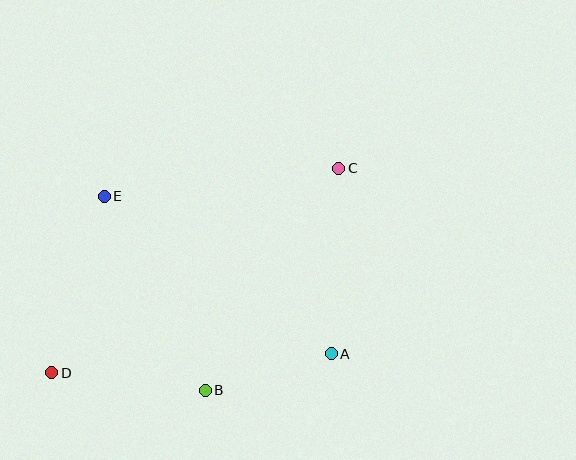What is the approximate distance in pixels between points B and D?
The distance between B and D is approximately 155 pixels.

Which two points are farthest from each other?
Points C and D are farthest from each other.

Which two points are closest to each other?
Points A and B are closest to each other.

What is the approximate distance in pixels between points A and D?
The distance between A and D is approximately 280 pixels.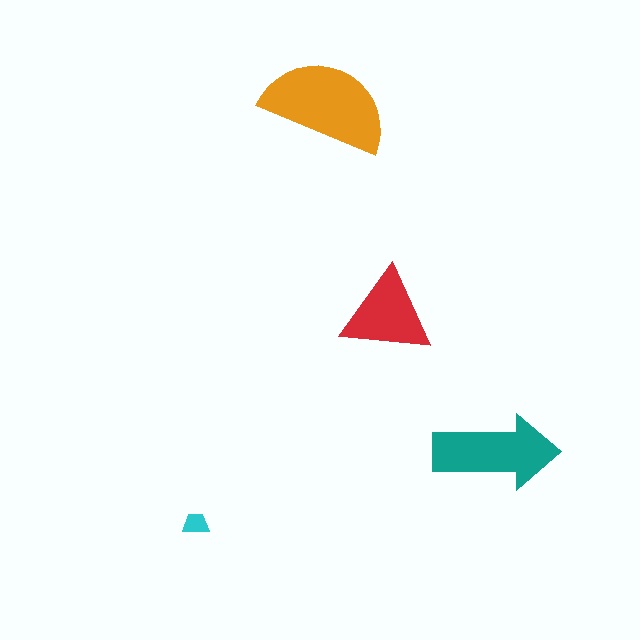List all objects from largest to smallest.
The orange semicircle, the teal arrow, the red triangle, the cyan trapezoid.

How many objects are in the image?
There are 4 objects in the image.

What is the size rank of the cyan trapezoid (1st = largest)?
4th.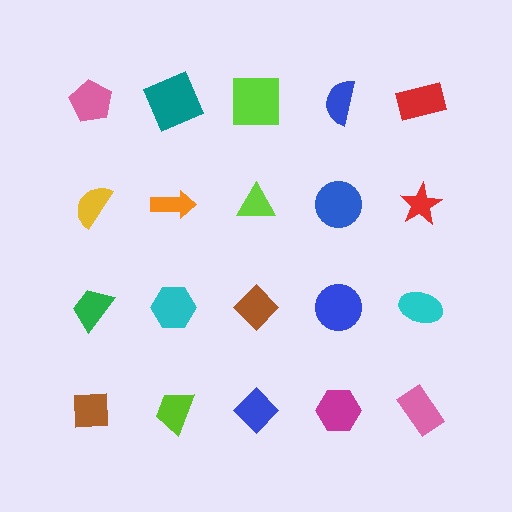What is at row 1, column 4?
A blue semicircle.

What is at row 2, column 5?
A red star.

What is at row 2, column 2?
An orange arrow.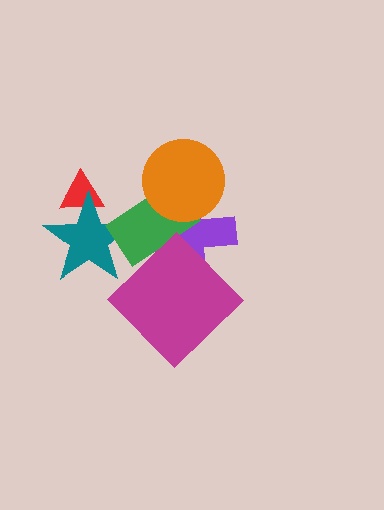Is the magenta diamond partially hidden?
No, no other shape covers it.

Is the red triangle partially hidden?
Yes, it is partially covered by another shape.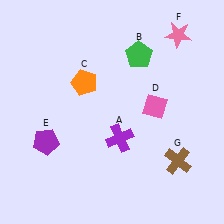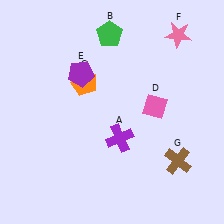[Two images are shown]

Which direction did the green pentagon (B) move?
The green pentagon (B) moved left.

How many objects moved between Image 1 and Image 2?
2 objects moved between the two images.